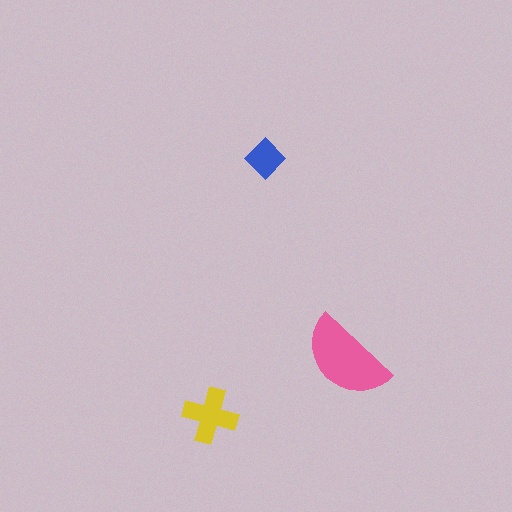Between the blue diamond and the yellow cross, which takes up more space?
The yellow cross.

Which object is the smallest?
The blue diamond.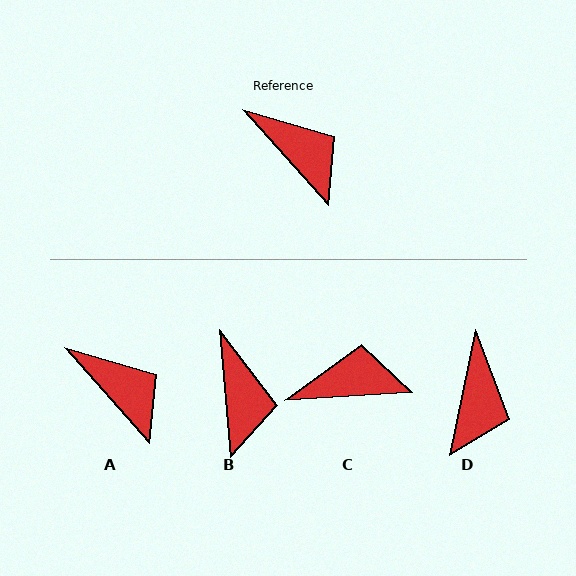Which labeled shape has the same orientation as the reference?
A.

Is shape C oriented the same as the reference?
No, it is off by about 52 degrees.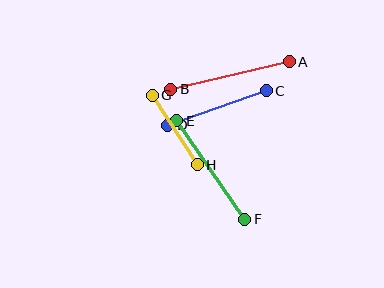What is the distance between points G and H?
The distance is approximately 83 pixels.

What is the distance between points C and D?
The distance is approximately 105 pixels.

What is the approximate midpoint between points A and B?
The midpoint is at approximately (230, 75) pixels.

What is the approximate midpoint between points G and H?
The midpoint is at approximately (175, 130) pixels.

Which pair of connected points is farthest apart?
Points A and B are farthest apart.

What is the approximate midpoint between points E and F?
The midpoint is at approximately (211, 170) pixels.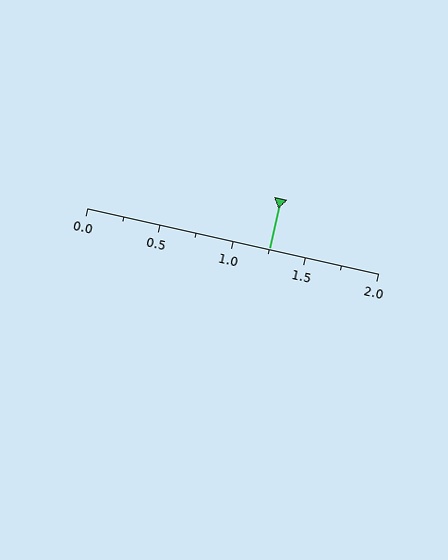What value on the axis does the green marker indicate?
The marker indicates approximately 1.25.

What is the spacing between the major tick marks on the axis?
The major ticks are spaced 0.5 apart.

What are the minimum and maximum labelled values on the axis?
The axis runs from 0.0 to 2.0.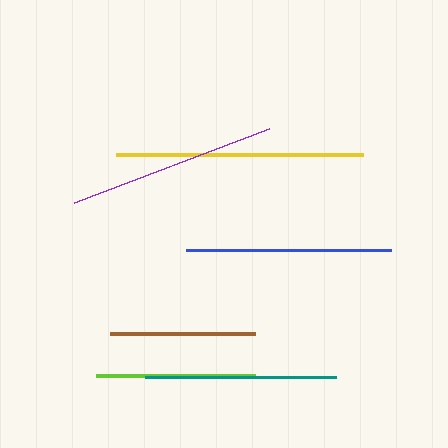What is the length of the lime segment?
The lime segment is approximately 160 pixels long.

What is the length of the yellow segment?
The yellow segment is approximately 247 pixels long.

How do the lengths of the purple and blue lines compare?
The purple and blue lines are approximately the same length.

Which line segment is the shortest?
The brown line is the shortest at approximately 145 pixels.